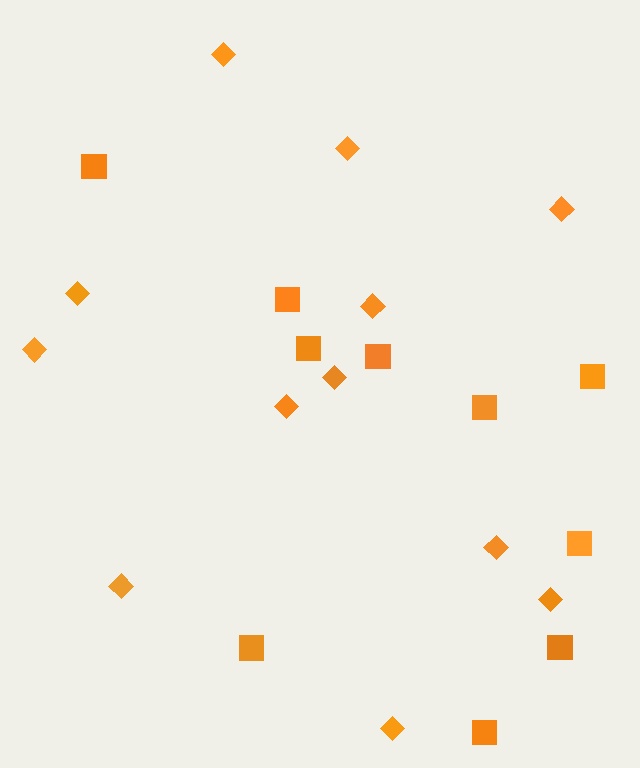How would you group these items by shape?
There are 2 groups: one group of diamonds (12) and one group of squares (10).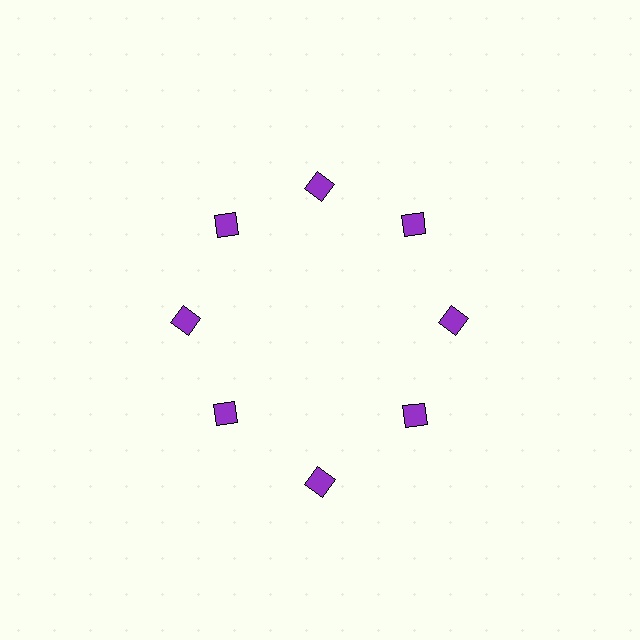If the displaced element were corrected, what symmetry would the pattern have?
It would have 8-fold rotational symmetry — the pattern would map onto itself every 45 degrees.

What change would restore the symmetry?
The symmetry would be restored by moving it inward, back onto the ring so that all 8 squares sit at equal angles and equal distance from the center.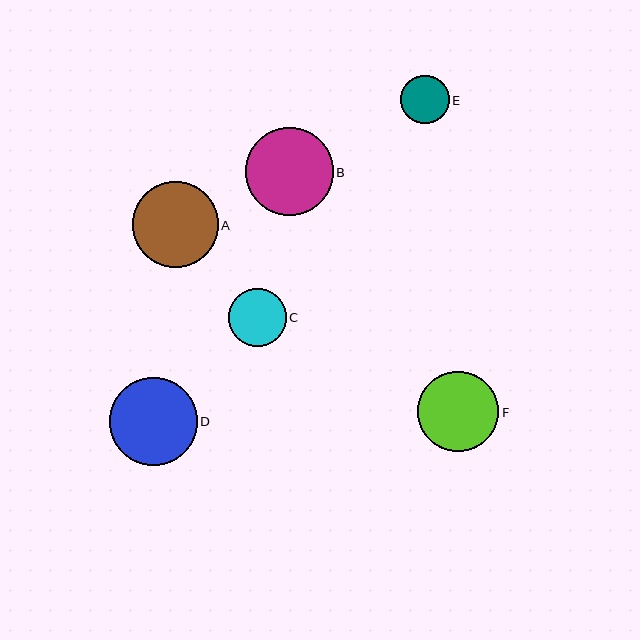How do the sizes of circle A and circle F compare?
Circle A and circle F are approximately the same size.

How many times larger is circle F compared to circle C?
Circle F is approximately 1.4 times the size of circle C.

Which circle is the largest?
Circle B is the largest with a size of approximately 88 pixels.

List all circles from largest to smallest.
From largest to smallest: B, D, A, F, C, E.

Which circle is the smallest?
Circle E is the smallest with a size of approximately 48 pixels.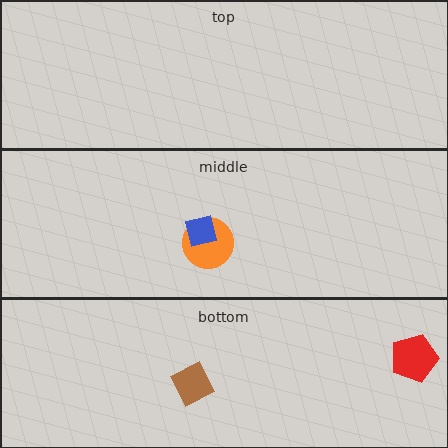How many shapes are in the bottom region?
2.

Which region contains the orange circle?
The middle region.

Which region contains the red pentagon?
The bottom region.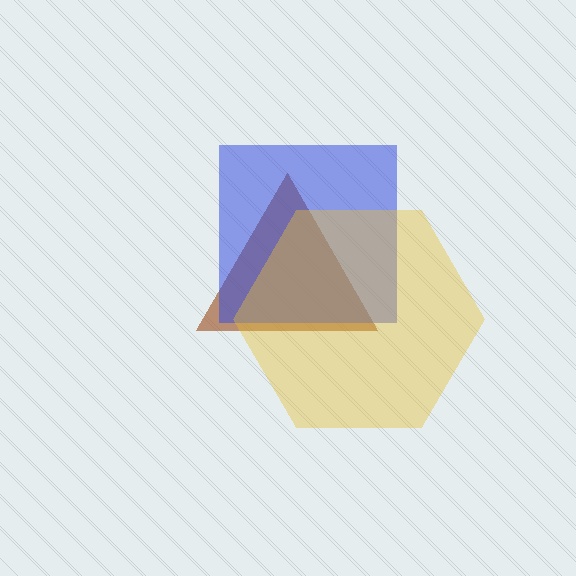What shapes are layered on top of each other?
The layered shapes are: a brown triangle, a blue square, a yellow hexagon.